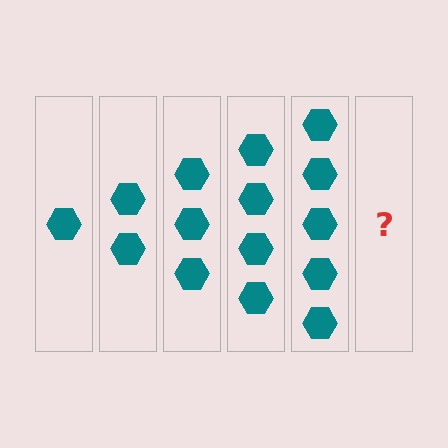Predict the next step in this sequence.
The next step is 6 hexagons.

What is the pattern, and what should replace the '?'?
The pattern is that each step adds one more hexagon. The '?' should be 6 hexagons.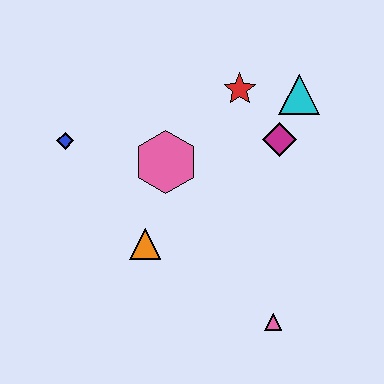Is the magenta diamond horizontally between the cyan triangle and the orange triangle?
Yes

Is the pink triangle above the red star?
No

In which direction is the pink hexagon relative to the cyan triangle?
The pink hexagon is to the left of the cyan triangle.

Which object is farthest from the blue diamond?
The pink triangle is farthest from the blue diamond.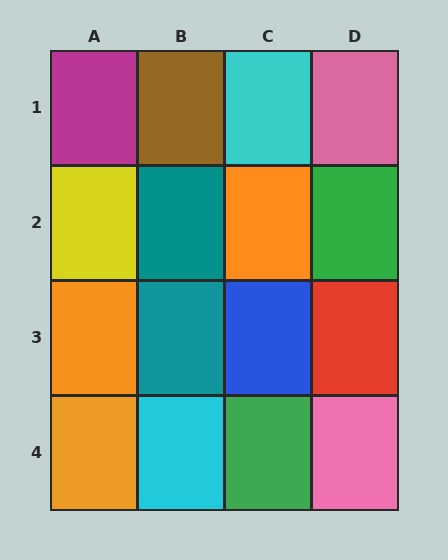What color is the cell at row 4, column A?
Orange.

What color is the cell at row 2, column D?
Green.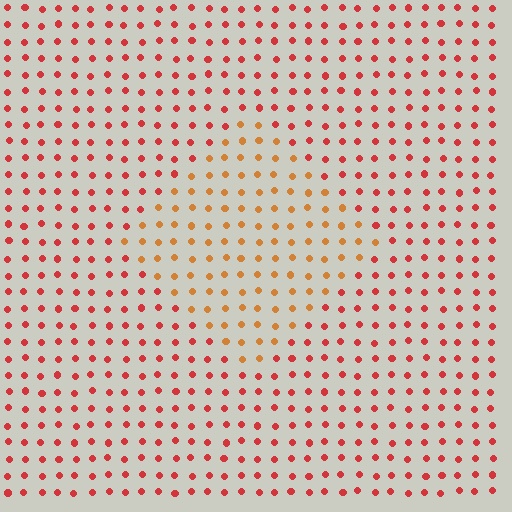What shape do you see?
I see a diamond.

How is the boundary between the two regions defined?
The boundary is defined purely by a slight shift in hue (about 32 degrees). Spacing, size, and orientation are identical on both sides.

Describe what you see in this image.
The image is filled with small red elements in a uniform arrangement. A diamond-shaped region is visible where the elements are tinted to a slightly different hue, forming a subtle color boundary.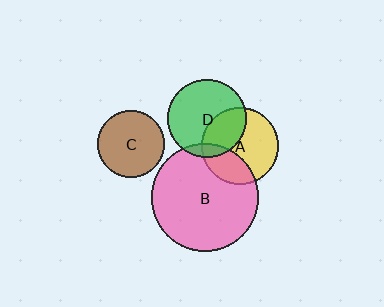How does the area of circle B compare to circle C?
Approximately 2.6 times.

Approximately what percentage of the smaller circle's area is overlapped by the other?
Approximately 30%.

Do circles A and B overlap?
Yes.